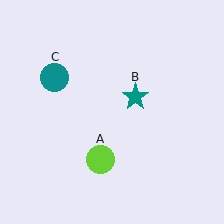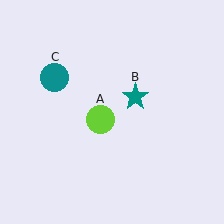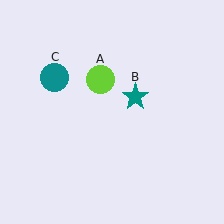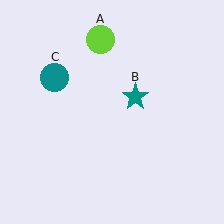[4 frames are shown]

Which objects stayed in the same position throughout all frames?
Teal star (object B) and teal circle (object C) remained stationary.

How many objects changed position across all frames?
1 object changed position: lime circle (object A).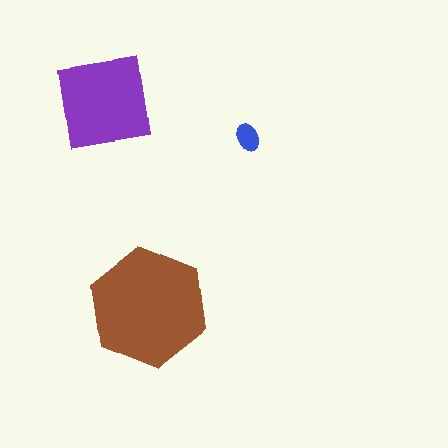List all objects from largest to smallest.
The brown hexagon, the purple square, the blue ellipse.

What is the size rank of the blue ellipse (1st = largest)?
3rd.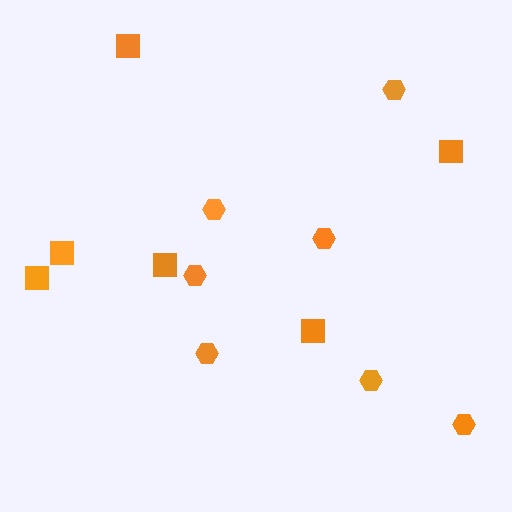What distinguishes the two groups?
There are 2 groups: one group of squares (6) and one group of hexagons (7).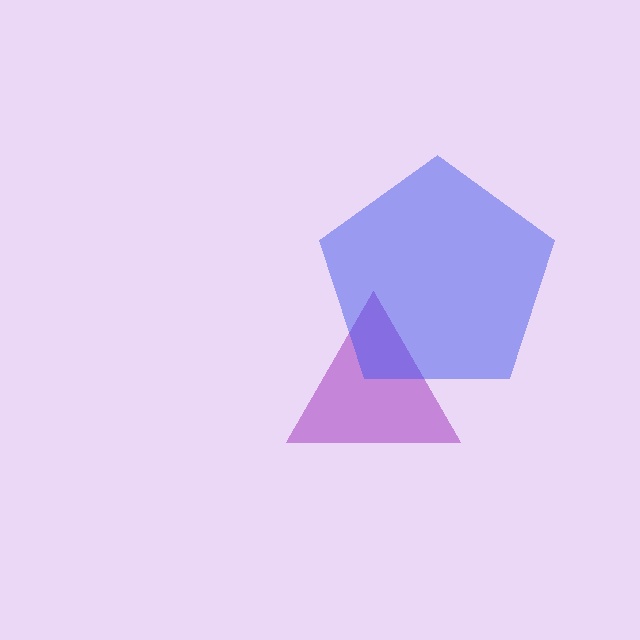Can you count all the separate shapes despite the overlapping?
Yes, there are 2 separate shapes.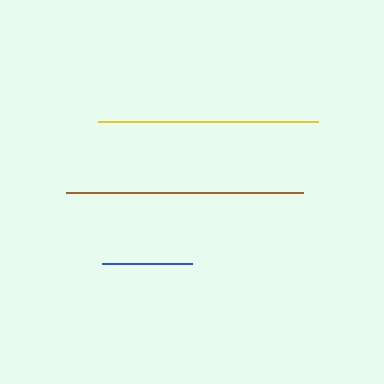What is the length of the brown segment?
The brown segment is approximately 236 pixels long.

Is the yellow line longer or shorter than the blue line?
The yellow line is longer than the blue line.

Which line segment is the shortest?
The blue line is the shortest at approximately 90 pixels.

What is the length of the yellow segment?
The yellow segment is approximately 219 pixels long.